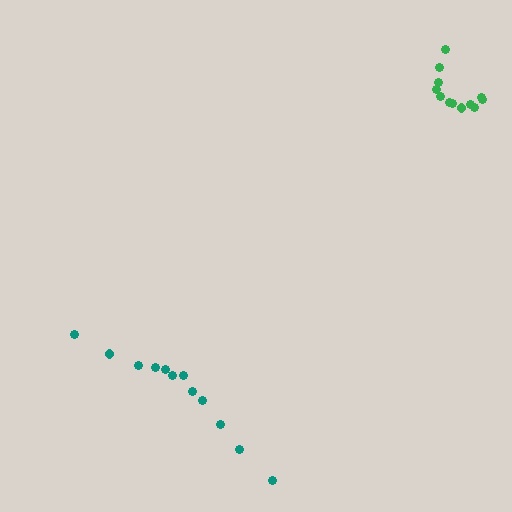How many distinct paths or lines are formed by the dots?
There are 2 distinct paths.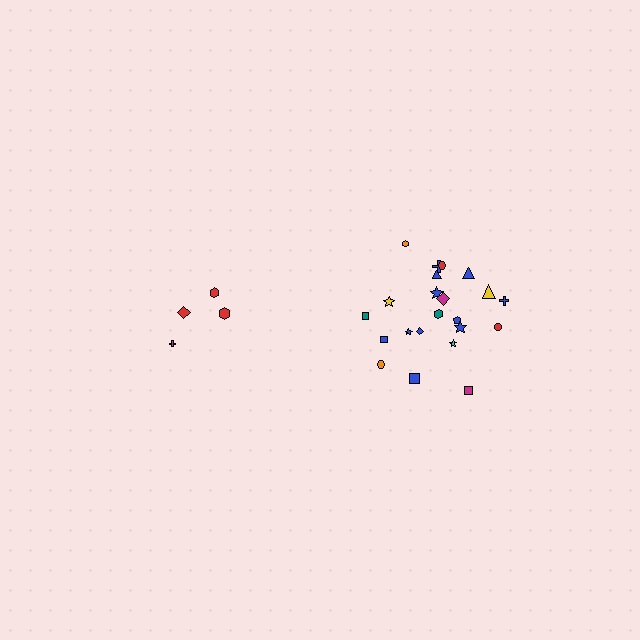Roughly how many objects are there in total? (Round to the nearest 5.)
Roughly 25 objects in total.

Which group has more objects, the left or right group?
The right group.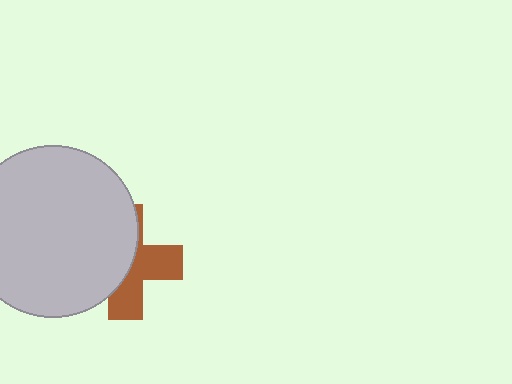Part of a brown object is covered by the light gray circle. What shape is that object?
It is a cross.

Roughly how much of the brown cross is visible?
About half of it is visible (roughly 47%).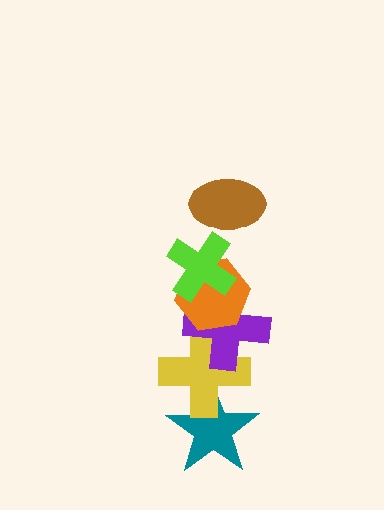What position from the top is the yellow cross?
The yellow cross is 5th from the top.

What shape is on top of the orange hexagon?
The lime cross is on top of the orange hexagon.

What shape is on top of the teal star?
The yellow cross is on top of the teal star.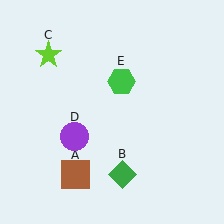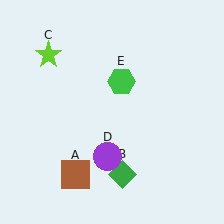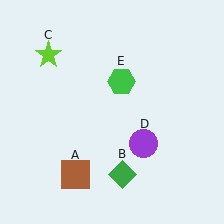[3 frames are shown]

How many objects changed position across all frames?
1 object changed position: purple circle (object D).